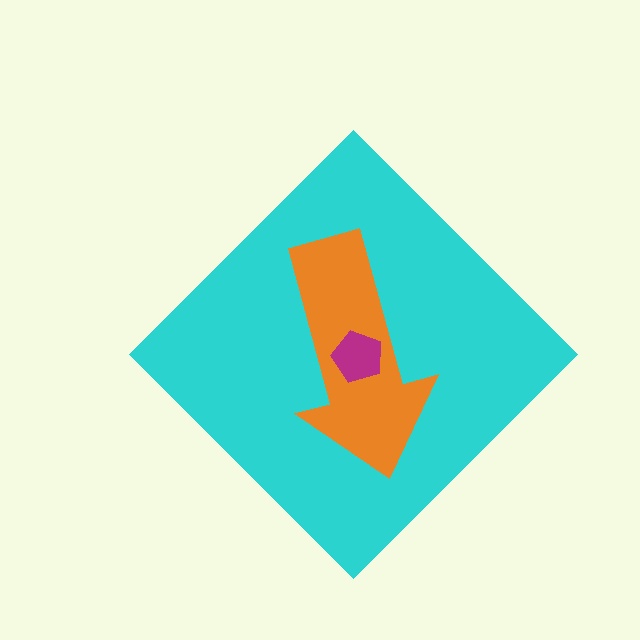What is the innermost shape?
The magenta pentagon.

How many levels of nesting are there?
3.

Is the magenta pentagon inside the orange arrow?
Yes.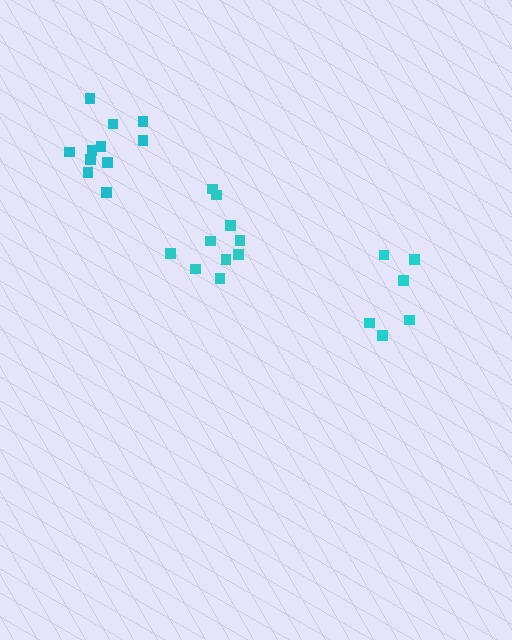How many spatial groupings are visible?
There are 3 spatial groupings.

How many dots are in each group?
Group 1: 10 dots, Group 2: 6 dots, Group 3: 11 dots (27 total).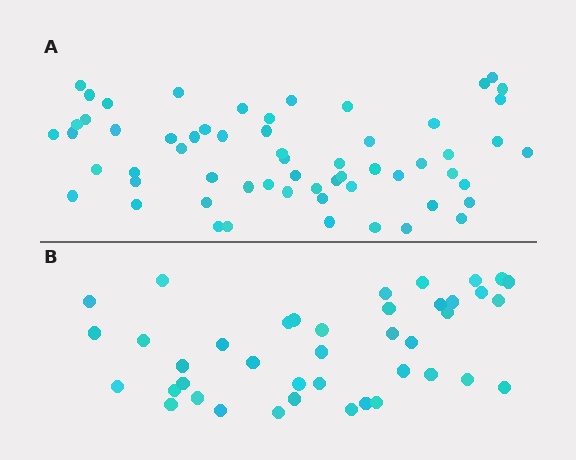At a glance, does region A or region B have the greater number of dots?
Region A (the top region) has more dots.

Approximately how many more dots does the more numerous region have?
Region A has approximately 20 more dots than region B.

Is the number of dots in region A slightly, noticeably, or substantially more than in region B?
Region A has substantially more. The ratio is roughly 1.5 to 1.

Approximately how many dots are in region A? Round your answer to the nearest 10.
About 60 dots.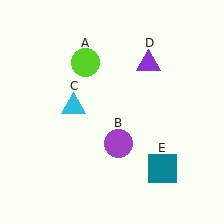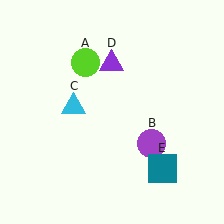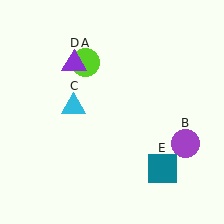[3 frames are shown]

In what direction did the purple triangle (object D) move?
The purple triangle (object D) moved left.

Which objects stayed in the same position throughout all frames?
Lime circle (object A) and cyan triangle (object C) and teal square (object E) remained stationary.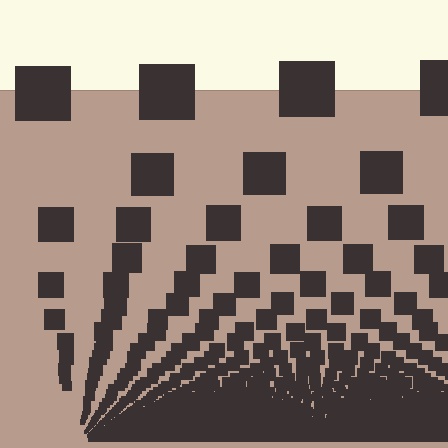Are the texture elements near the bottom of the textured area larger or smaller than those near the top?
Smaller. The gradient is inverted — elements near the bottom are smaller and denser.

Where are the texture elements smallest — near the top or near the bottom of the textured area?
Near the bottom.